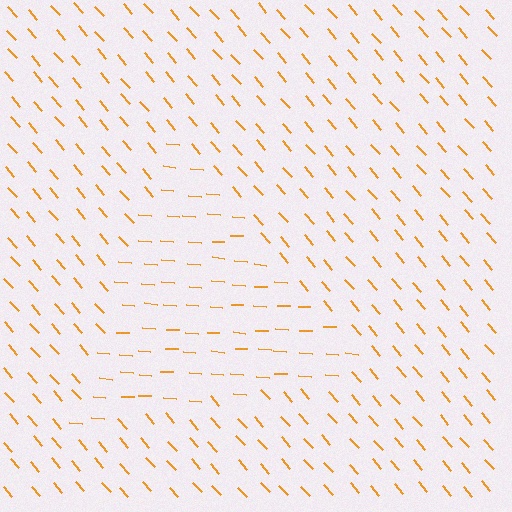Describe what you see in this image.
The image is filled with small orange line segments. A triangle region in the image has lines oriented differently from the surrounding lines, creating a visible texture boundary.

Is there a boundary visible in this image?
Yes, there is a texture boundary formed by a change in line orientation.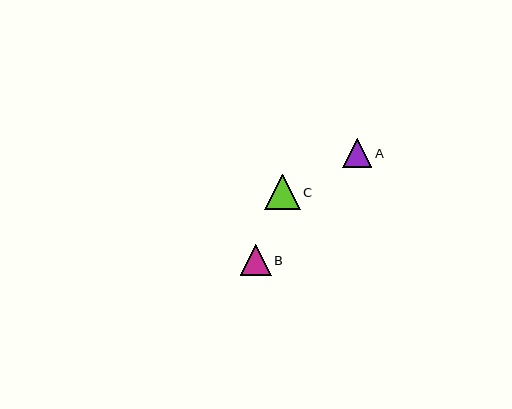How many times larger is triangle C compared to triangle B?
Triangle C is approximately 1.2 times the size of triangle B.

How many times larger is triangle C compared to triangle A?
Triangle C is approximately 1.2 times the size of triangle A.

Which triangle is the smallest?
Triangle A is the smallest with a size of approximately 29 pixels.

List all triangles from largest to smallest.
From largest to smallest: C, B, A.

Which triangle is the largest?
Triangle C is the largest with a size of approximately 36 pixels.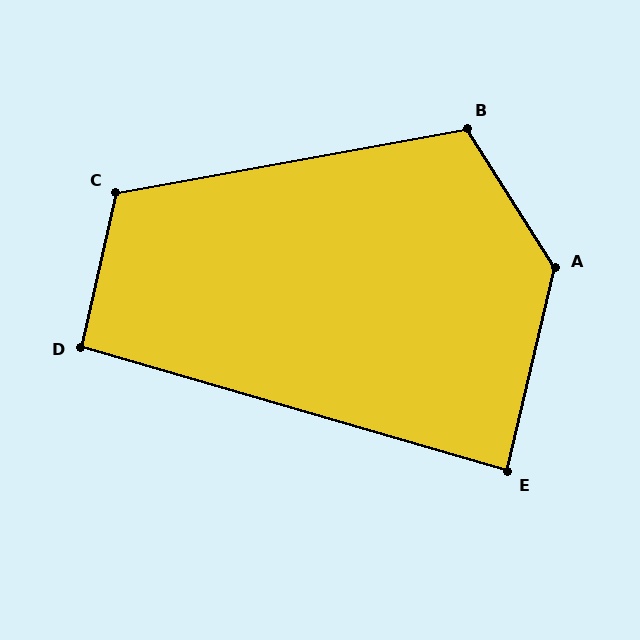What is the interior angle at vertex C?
Approximately 113 degrees (obtuse).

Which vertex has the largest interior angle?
A, at approximately 134 degrees.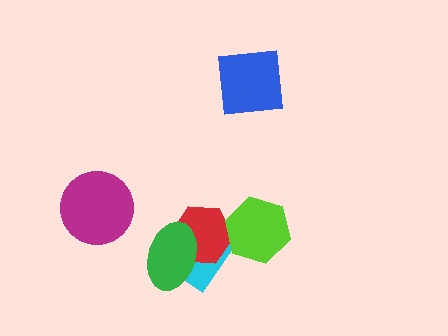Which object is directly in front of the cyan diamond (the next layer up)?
The red hexagon is directly in front of the cyan diamond.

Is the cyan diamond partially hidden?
Yes, it is partially covered by another shape.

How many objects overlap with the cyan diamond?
2 objects overlap with the cyan diamond.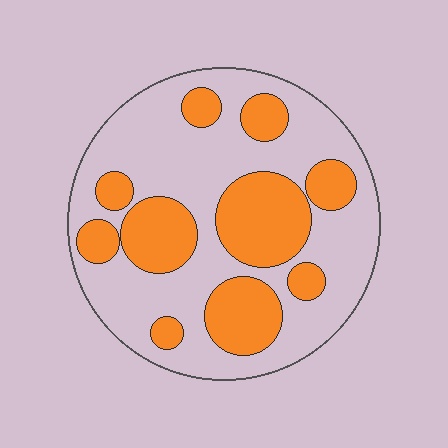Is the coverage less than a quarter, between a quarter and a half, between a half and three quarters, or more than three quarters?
Between a quarter and a half.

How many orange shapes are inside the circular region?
10.